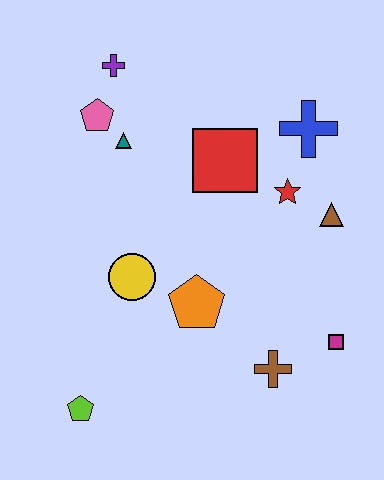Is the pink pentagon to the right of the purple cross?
No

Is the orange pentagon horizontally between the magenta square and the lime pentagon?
Yes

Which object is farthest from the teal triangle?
The magenta square is farthest from the teal triangle.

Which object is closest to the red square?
The red star is closest to the red square.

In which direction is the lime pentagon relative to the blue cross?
The lime pentagon is below the blue cross.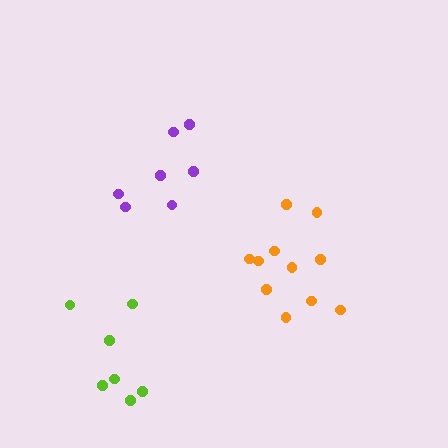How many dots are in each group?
Group 1: 11 dots, Group 2: 7 dots, Group 3: 7 dots (25 total).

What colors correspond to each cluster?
The clusters are colored: orange, lime, purple.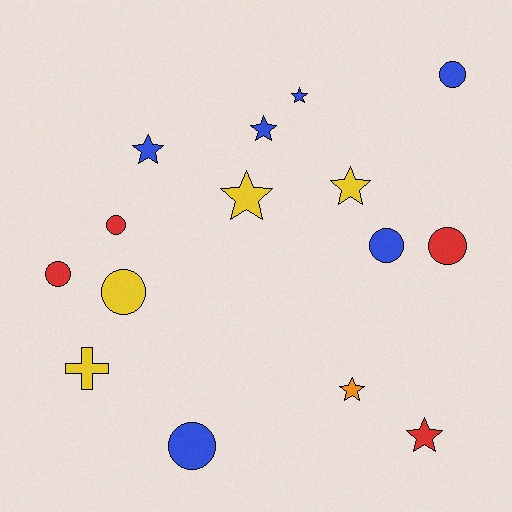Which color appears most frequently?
Blue, with 6 objects.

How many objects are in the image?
There are 15 objects.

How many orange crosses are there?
There are no orange crosses.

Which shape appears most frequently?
Circle, with 7 objects.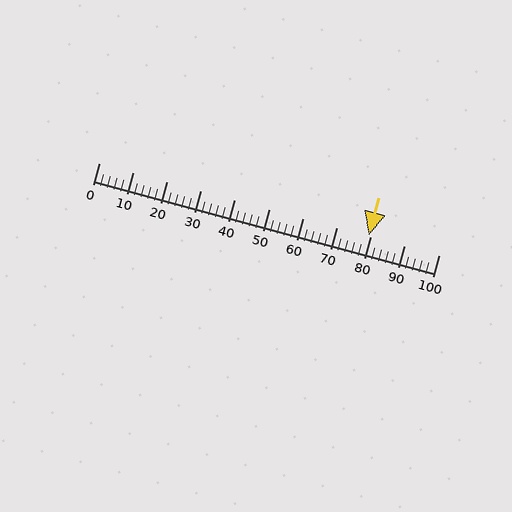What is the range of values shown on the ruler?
The ruler shows values from 0 to 100.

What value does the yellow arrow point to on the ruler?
The yellow arrow points to approximately 80.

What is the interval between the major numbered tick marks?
The major tick marks are spaced 10 units apart.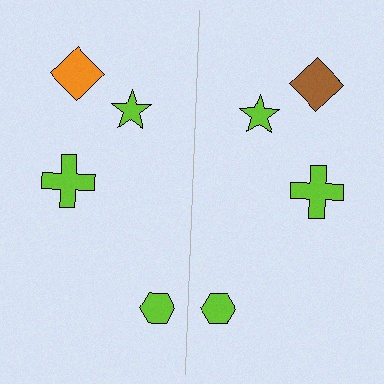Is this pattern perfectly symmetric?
No, the pattern is not perfectly symmetric. The brown diamond on the right side breaks the symmetry — its mirror counterpart is orange.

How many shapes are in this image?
There are 8 shapes in this image.